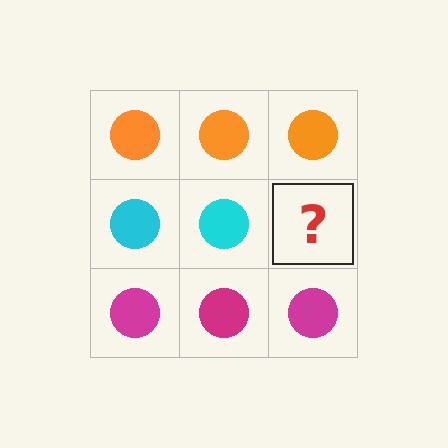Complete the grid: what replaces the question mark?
The question mark should be replaced with a cyan circle.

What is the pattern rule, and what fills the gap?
The rule is that each row has a consistent color. The gap should be filled with a cyan circle.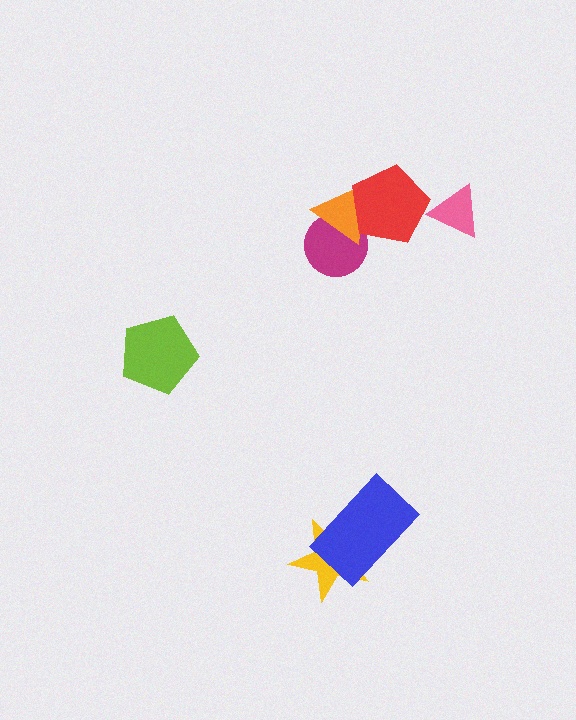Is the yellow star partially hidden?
Yes, it is partially covered by another shape.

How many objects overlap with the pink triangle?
0 objects overlap with the pink triangle.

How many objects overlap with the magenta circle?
1 object overlaps with the magenta circle.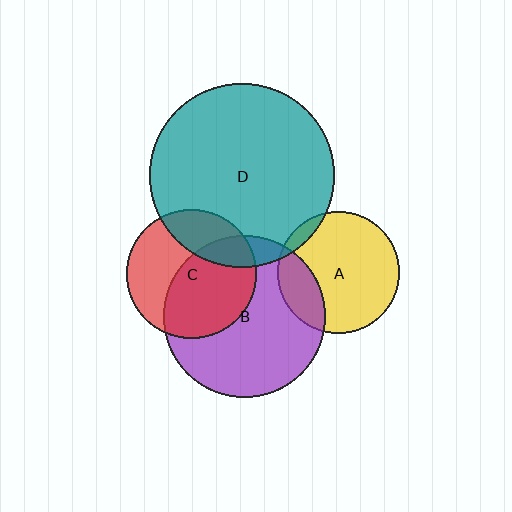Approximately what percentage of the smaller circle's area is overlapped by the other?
Approximately 10%.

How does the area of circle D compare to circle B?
Approximately 1.3 times.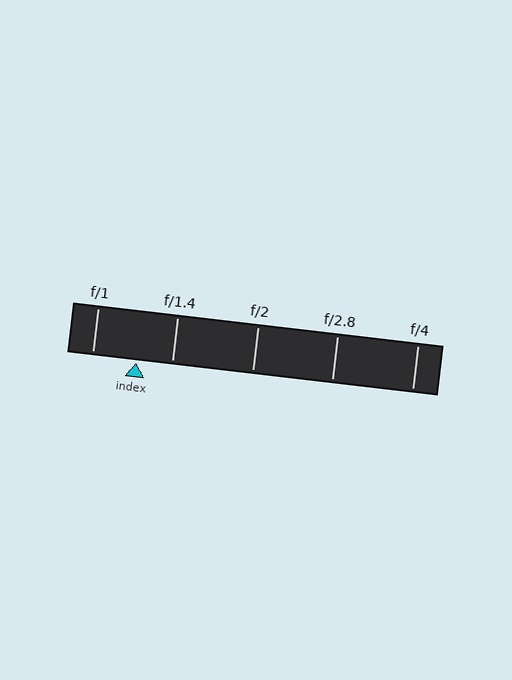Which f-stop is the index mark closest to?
The index mark is closest to f/1.4.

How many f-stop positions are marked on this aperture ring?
There are 5 f-stop positions marked.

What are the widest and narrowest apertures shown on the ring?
The widest aperture shown is f/1 and the narrowest is f/4.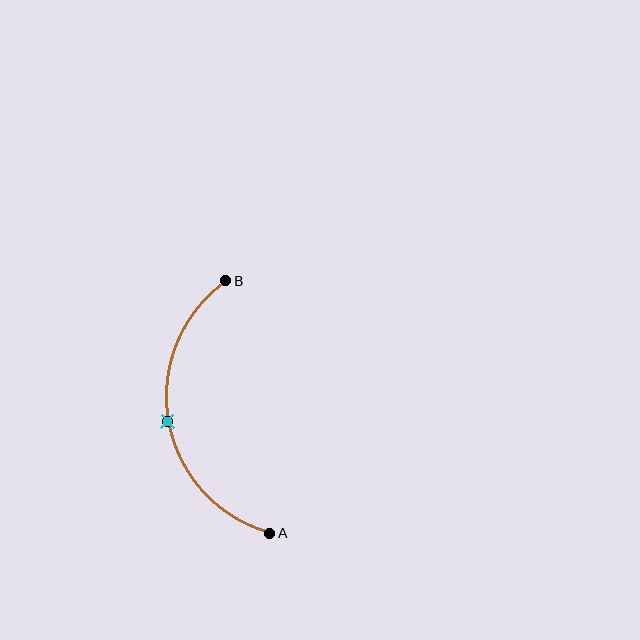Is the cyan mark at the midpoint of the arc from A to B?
Yes. The cyan mark lies on the arc at equal arc-length from both A and B — it is the arc midpoint.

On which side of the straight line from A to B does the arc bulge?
The arc bulges to the left of the straight line connecting A and B.